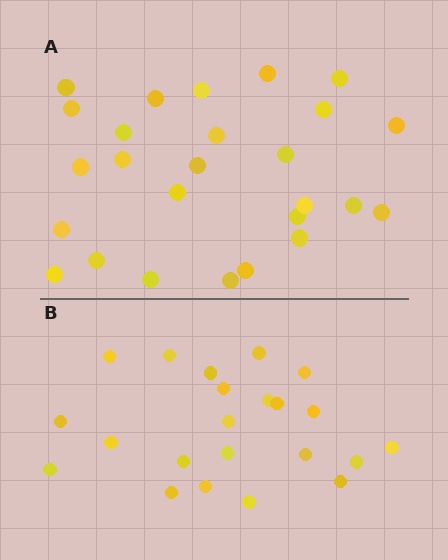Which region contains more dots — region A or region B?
Region A (the top region) has more dots.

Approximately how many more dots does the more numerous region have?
Region A has about 4 more dots than region B.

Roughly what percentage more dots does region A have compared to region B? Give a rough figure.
About 20% more.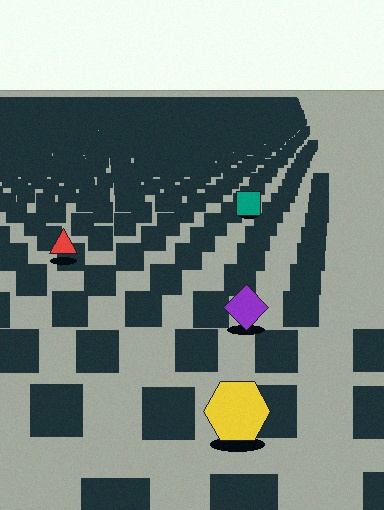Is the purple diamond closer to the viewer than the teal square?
Yes. The purple diamond is closer — you can tell from the texture gradient: the ground texture is coarser near it.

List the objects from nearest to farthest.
From nearest to farthest: the yellow hexagon, the purple diamond, the red triangle, the teal square.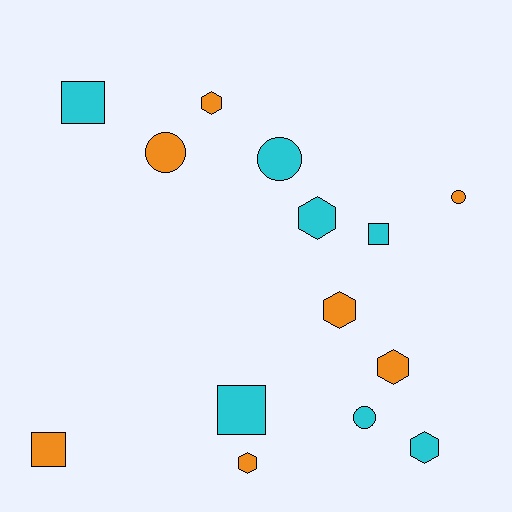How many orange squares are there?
There is 1 orange square.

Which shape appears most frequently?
Hexagon, with 6 objects.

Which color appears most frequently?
Cyan, with 7 objects.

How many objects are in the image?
There are 14 objects.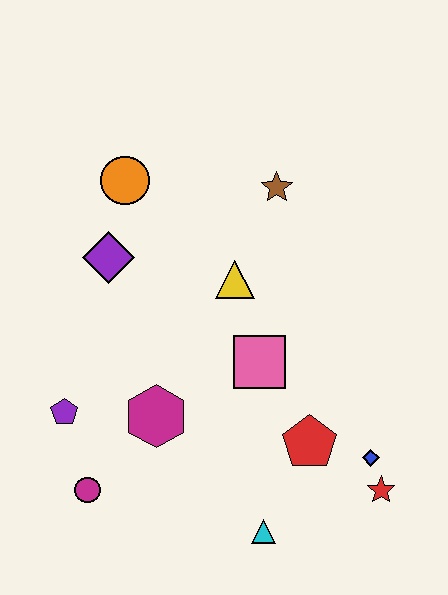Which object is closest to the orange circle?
The purple diamond is closest to the orange circle.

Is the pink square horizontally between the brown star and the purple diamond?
Yes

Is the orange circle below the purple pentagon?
No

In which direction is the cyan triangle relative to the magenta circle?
The cyan triangle is to the right of the magenta circle.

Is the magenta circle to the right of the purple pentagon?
Yes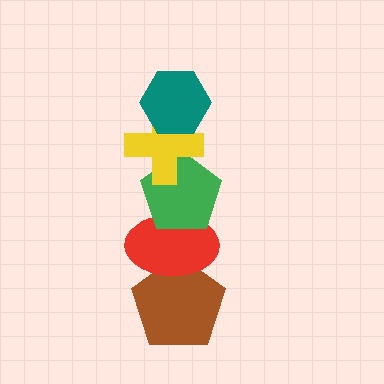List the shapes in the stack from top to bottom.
From top to bottom: the teal hexagon, the yellow cross, the green pentagon, the red ellipse, the brown pentagon.